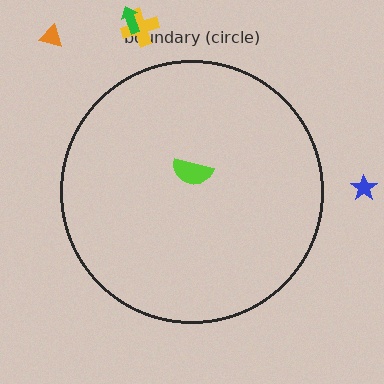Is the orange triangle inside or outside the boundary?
Outside.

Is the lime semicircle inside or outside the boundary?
Inside.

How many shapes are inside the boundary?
1 inside, 4 outside.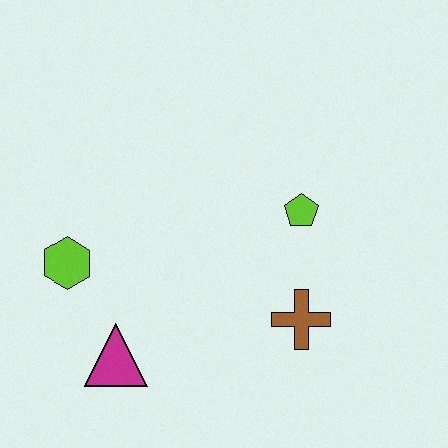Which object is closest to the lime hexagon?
The magenta triangle is closest to the lime hexagon.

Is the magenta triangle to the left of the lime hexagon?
No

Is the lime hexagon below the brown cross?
No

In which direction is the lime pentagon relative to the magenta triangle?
The lime pentagon is to the right of the magenta triangle.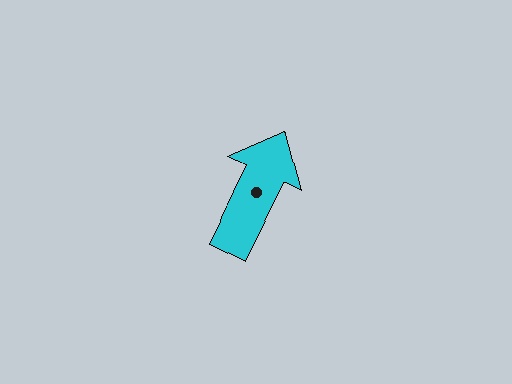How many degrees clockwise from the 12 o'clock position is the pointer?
Approximately 26 degrees.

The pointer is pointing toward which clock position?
Roughly 1 o'clock.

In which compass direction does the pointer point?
Northeast.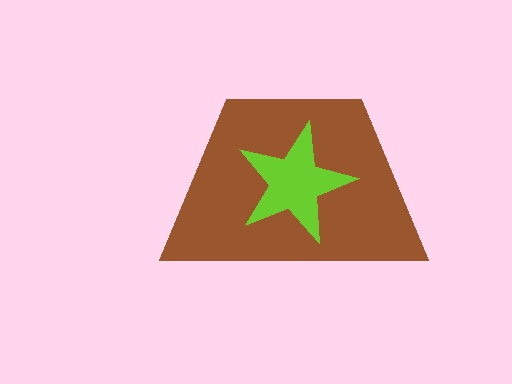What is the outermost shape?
The brown trapezoid.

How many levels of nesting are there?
2.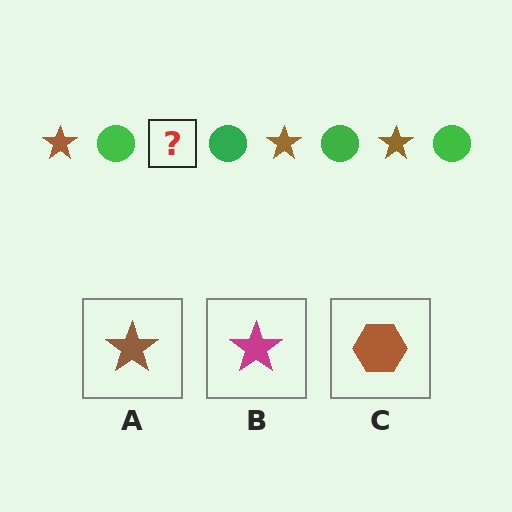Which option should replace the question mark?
Option A.